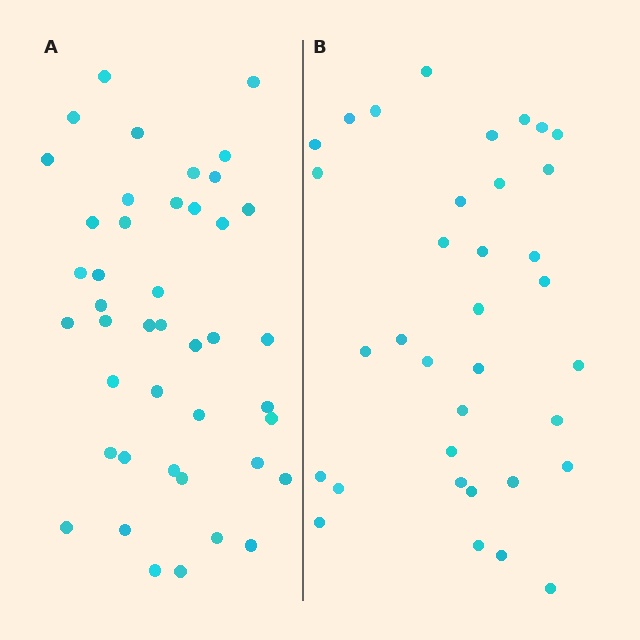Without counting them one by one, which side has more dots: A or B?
Region A (the left region) has more dots.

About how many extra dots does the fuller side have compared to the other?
Region A has roughly 8 or so more dots than region B.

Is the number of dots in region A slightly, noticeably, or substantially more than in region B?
Region A has only slightly more — the two regions are fairly close. The ratio is roughly 1.2 to 1.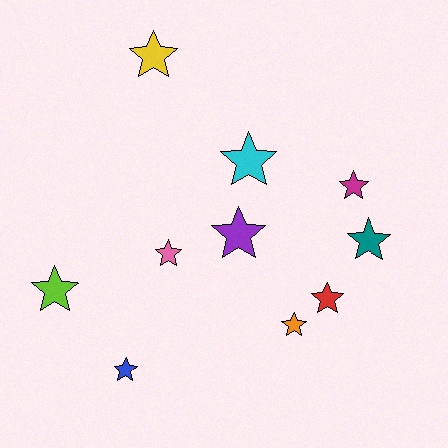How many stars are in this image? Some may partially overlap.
There are 10 stars.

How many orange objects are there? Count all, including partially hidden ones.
There is 1 orange object.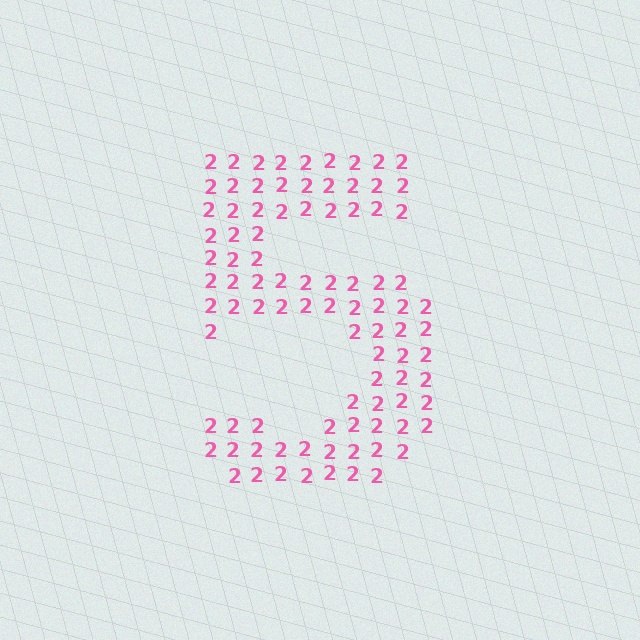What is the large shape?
The large shape is the digit 5.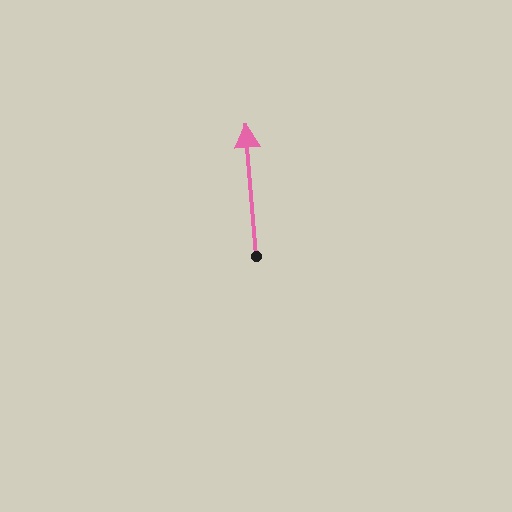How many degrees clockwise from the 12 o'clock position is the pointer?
Approximately 356 degrees.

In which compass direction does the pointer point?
North.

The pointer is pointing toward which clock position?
Roughly 12 o'clock.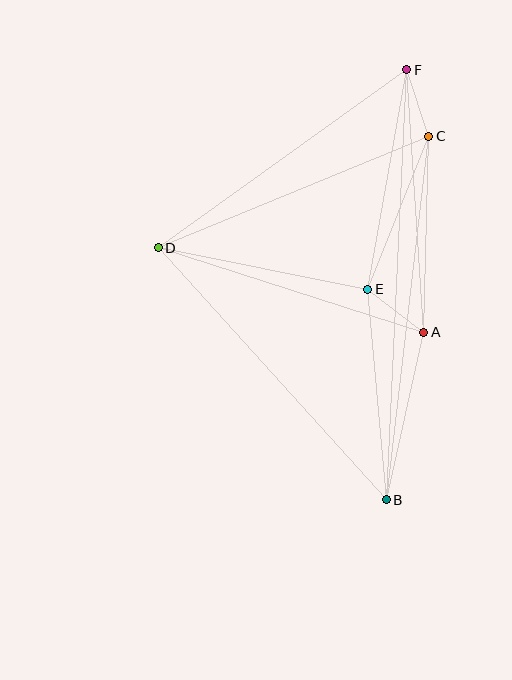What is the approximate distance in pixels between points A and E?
The distance between A and E is approximately 71 pixels.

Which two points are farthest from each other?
Points B and F are farthest from each other.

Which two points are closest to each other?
Points C and F are closest to each other.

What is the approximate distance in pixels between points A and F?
The distance between A and F is approximately 263 pixels.